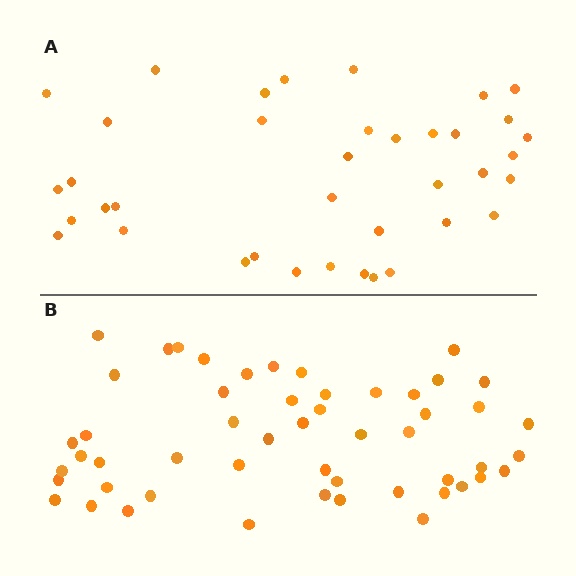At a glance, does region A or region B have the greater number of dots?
Region B (the bottom region) has more dots.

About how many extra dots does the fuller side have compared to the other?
Region B has approximately 15 more dots than region A.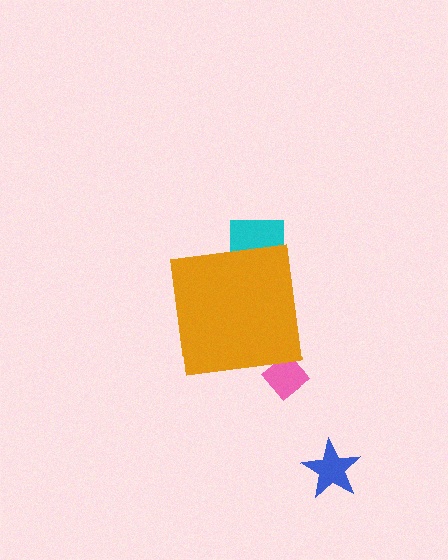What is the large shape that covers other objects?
An orange square.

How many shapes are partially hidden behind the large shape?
2 shapes are partially hidden.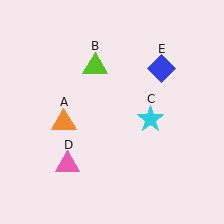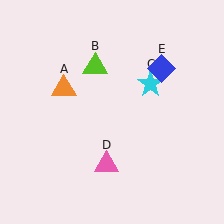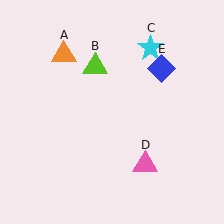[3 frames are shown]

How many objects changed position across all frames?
3 objects changed position: orange triangle (object A), cyan star (object C), pink triangle (object D).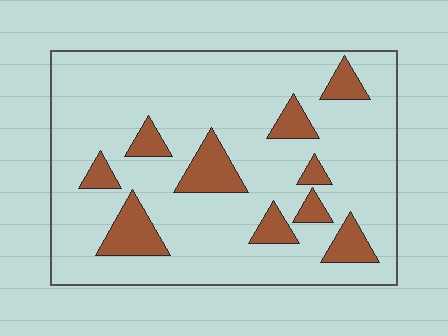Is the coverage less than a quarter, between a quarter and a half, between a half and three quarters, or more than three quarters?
Less than a quarter.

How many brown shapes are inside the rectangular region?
10.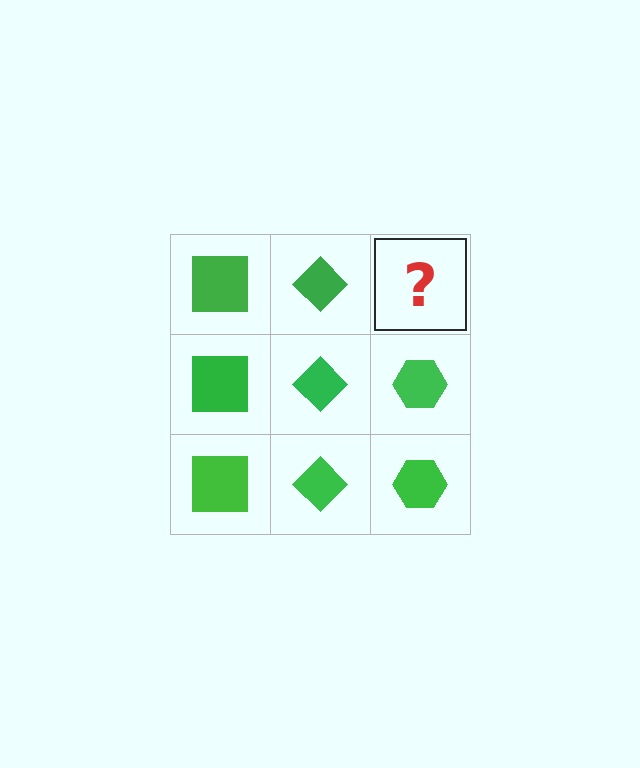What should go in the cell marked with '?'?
The missing cell should contain a green hexagon.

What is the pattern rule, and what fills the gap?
The rule is that each column has a consistent shape. The gap should be filled with a green hexagon.